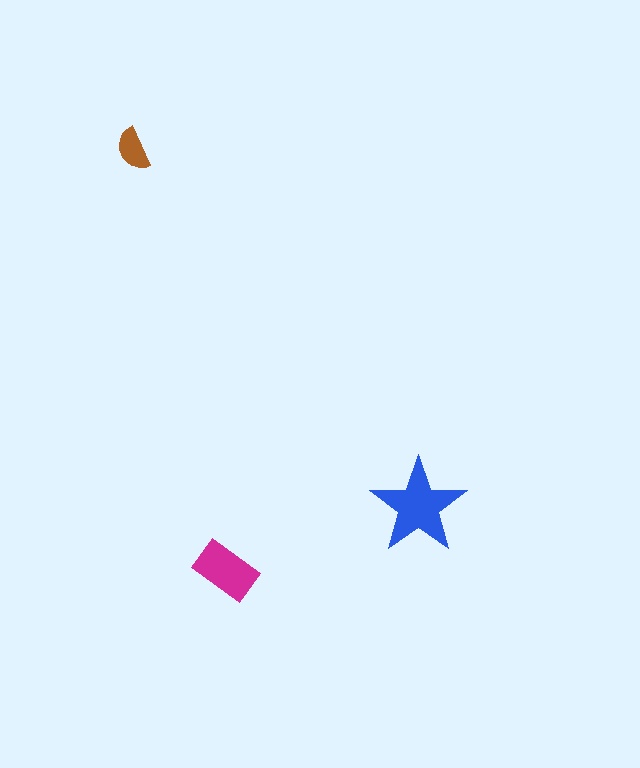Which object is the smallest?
The brown semicircle.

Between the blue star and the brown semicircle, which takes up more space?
The blue star.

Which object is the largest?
The blue star.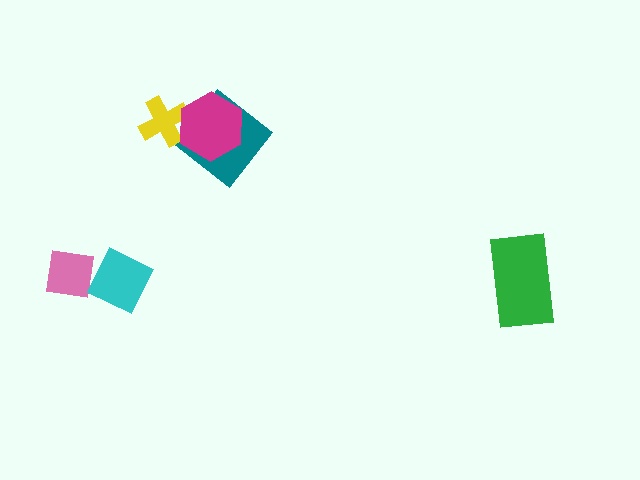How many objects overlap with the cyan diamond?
1 object overlaps with the cyan diamond.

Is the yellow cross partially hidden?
Yes, it is partially covered by another shape.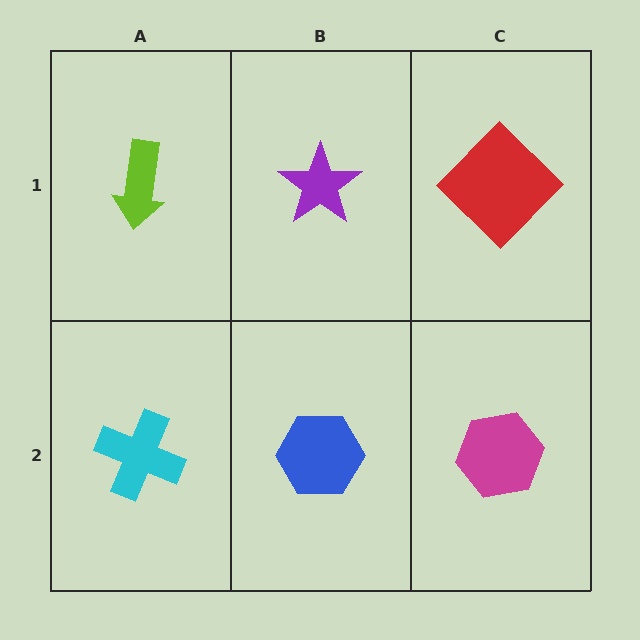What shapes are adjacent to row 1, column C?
A magenta hexagon (row 2, column C), a purple star (row 1, column B).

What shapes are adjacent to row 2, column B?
A purple star (row 1, column B), a cyan cross (row 2, column A), a magenta hexagon (row 2, column C).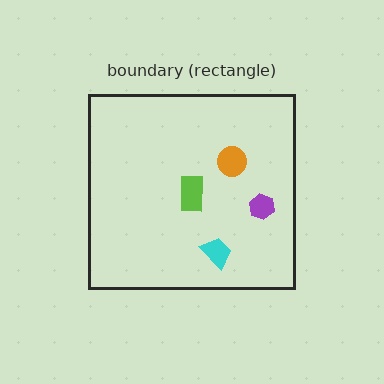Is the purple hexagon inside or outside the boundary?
Inside.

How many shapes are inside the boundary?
4 inside, 0 outside.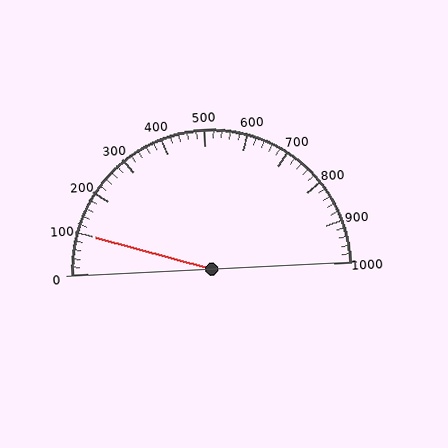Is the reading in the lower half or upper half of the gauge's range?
The reading is in the lower half of the range (0 to 1000).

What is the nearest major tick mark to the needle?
The nearest major tick mark is 100.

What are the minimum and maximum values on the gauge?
The gauge ranges from 0 to 1000.